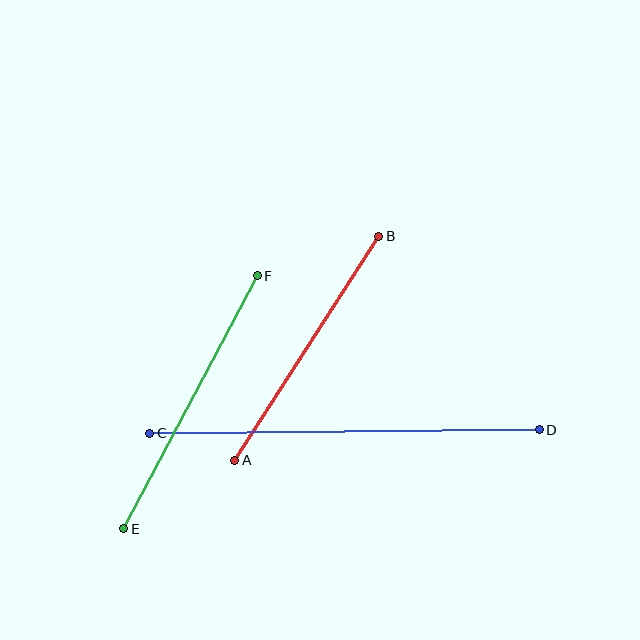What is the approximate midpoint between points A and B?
The midpoint is at approximately (307, 348) pixels.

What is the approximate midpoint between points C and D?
The midpoint is at approximately (344, 431) pixels.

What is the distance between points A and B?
The distance is approximately 266 pixels.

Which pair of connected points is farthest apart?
Points C and D are farthest apart.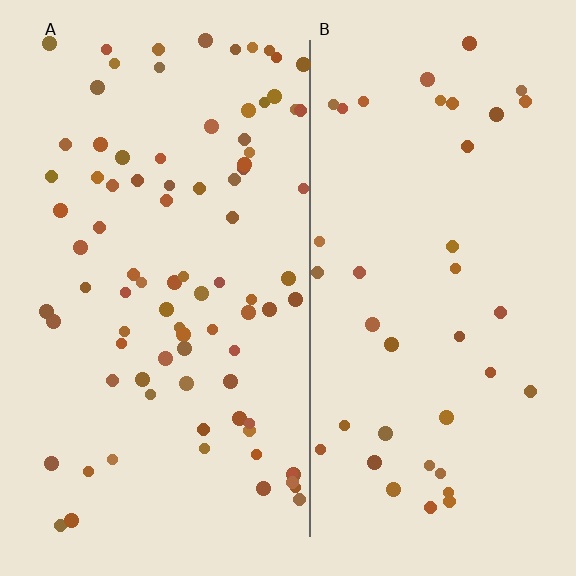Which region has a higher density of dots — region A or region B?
A (the left).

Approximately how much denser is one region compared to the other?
Approximately 2.2× — region A over region B.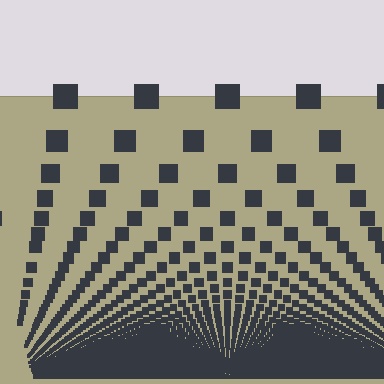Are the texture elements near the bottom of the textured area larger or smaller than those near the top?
Smaller. The gradient is inverted — elements near the bottom are smaller and denser.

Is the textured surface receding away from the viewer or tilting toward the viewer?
The surface appears to tilt toward the viewer. Texture elements get larger and sparser toward the top.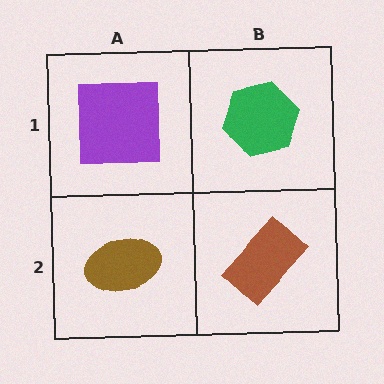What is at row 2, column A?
A brown ellipse.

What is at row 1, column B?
A green hexagon.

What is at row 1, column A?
A purple square.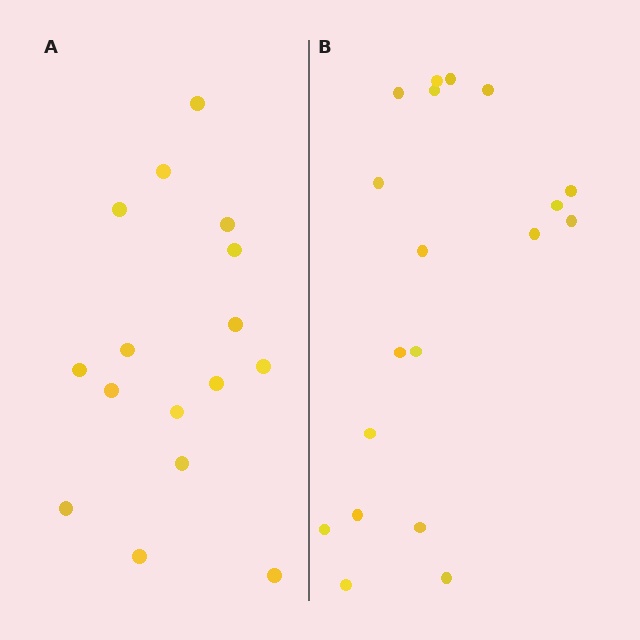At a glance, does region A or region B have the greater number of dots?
Region B (the right region) has more dots.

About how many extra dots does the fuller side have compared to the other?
Region B has just a few more — roughly 2 or 3 more dots than region A.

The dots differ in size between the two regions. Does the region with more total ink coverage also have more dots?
No. Region A has more total ink coverage because its dots are larger, but region B actually contains more individual dots. Total area can be misleading — the number of items is what matters here.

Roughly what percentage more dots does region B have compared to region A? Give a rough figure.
About 20% more.